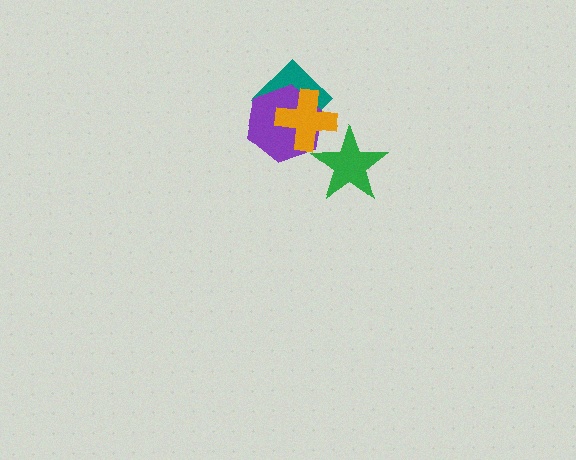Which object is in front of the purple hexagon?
The orange cross is in front of the purple hexagon.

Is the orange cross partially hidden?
Yes, it is partially covered by another shape.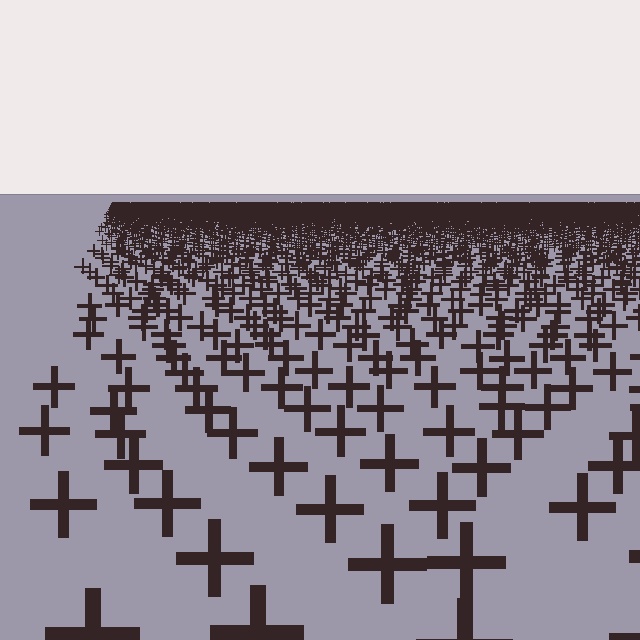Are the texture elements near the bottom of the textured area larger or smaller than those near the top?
Larger. Near the bottom, elements are closer to the viewer and appear at a bigger on-screen size.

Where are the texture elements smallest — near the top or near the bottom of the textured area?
Near the top.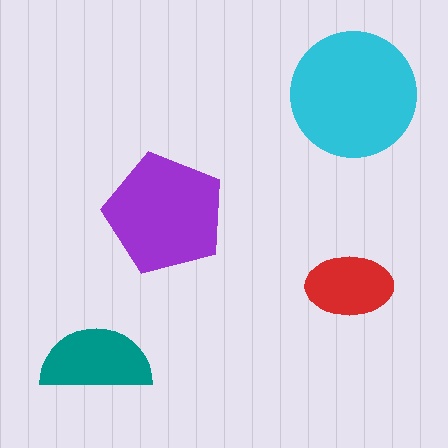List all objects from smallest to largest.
The red ellipse, the teal semicircle, the purple pentagon, the cyan circle.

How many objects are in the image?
There are 4 objects in the image.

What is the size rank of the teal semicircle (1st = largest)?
3rd.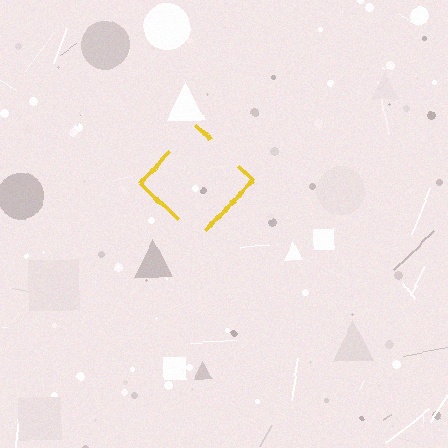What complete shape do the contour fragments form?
The contour fragments form a diamond.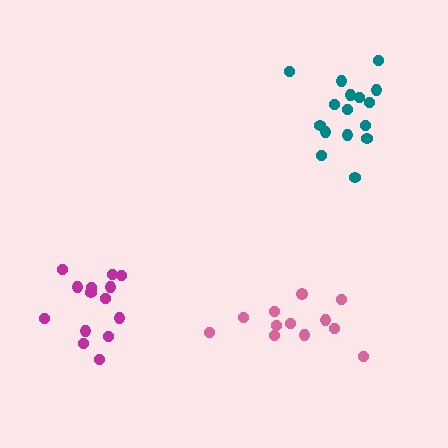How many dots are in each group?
Group 1: 16 dots, Group 2: 12 dots, Group 3: 14 dots (42 total).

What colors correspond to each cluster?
The clusters are colored: teal, pink, magenta.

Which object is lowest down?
The pink cluster is bottommost.